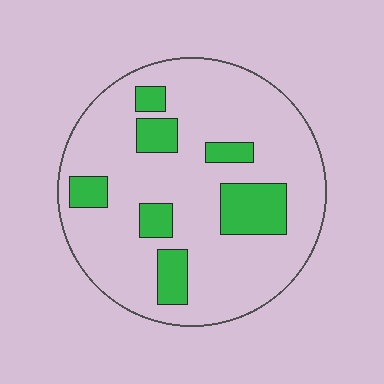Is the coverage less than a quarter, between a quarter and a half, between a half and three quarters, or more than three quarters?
Less than a quarter.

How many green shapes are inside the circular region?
7.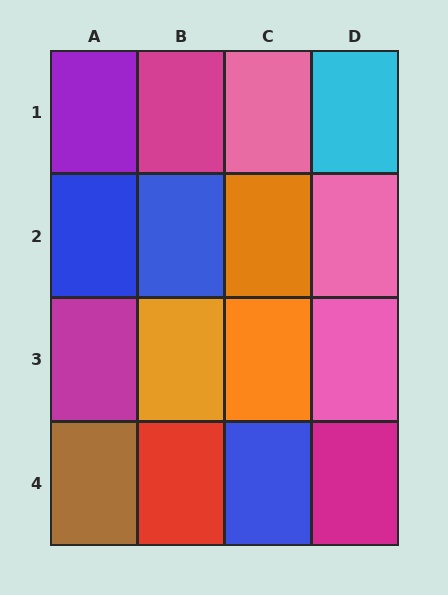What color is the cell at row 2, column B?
Blue.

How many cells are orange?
3 cells are orange.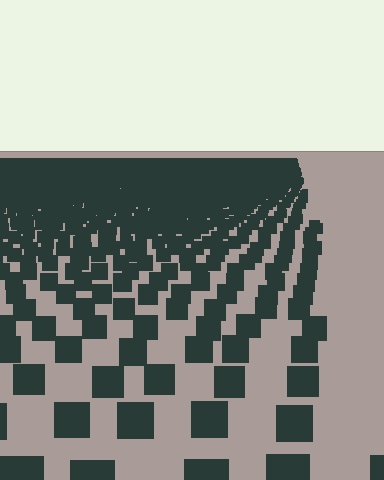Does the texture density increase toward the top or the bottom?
Density increases toward the top.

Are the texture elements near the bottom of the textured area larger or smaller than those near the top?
Larger. Near the bottom, elements are closer to the viewer and appear at a bigger on-screen size.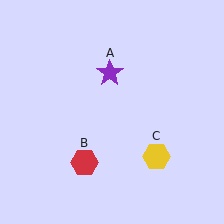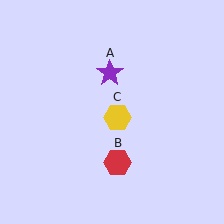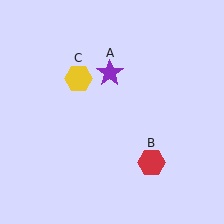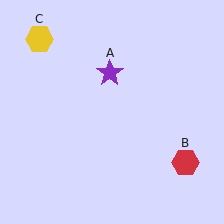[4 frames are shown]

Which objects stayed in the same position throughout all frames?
Purple star (object A) remained stationary.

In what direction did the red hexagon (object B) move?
The red hexagon (object B) moved right.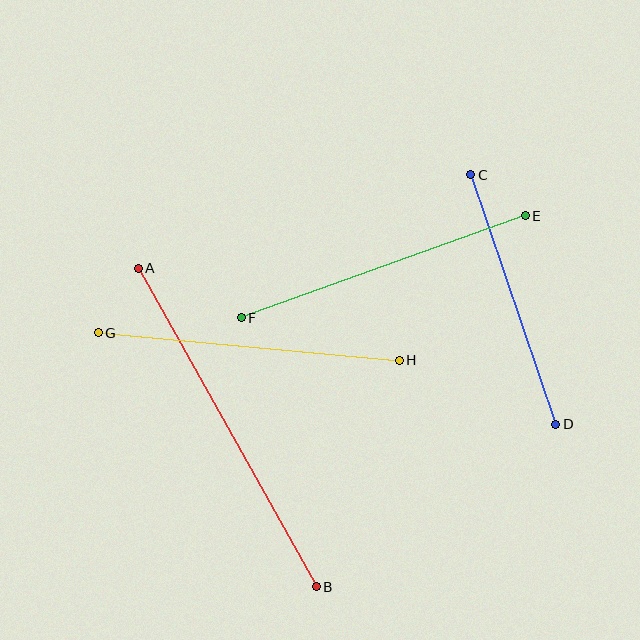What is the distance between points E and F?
The distance is approximately 302 pixels.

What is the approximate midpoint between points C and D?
The midpoint is at approximately (513, 300) pixels.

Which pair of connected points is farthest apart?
Points A and B are farthest apart.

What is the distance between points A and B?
The distance is approximately 365 pixels.